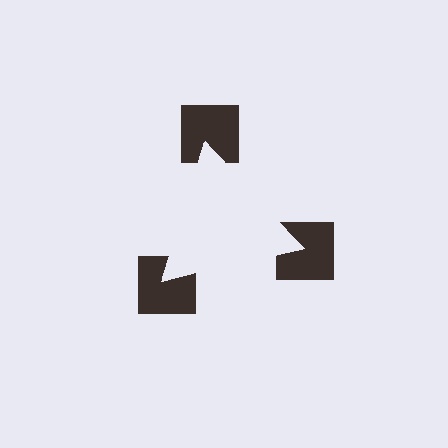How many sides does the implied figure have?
3 sides.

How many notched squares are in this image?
There are 3 — one at each vertex of the illusory triangle.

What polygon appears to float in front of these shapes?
An illusory triangle — its edges are inferred from the aligned wedge cuts in the notched squares, not physically drawn.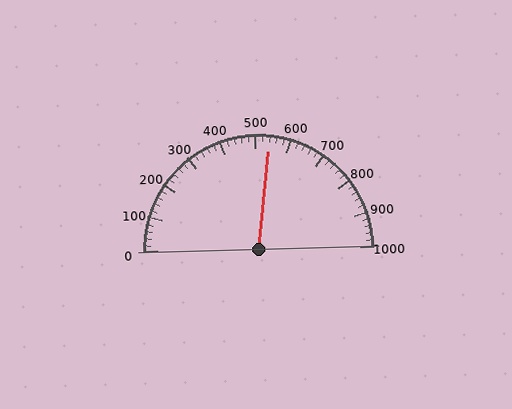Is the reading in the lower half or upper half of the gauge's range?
The reading is in the upper half of the range (0 to 1000).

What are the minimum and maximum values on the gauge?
The gauge ranges from 0 to 1000.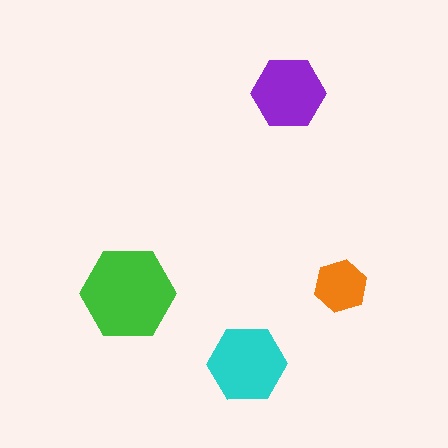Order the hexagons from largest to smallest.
the green one, the cyan one, the purple one, the orange one.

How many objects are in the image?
There are 4 objects in the image.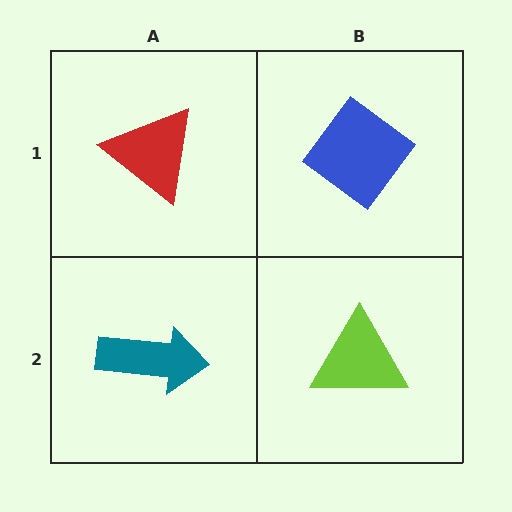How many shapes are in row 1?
2 shapes.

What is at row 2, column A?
A teal arrow.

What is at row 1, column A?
A red triangle.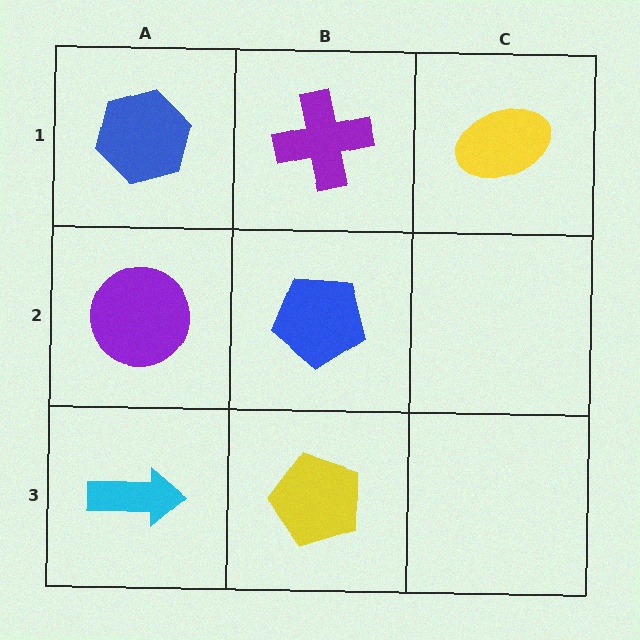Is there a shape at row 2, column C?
No, that cell is empty.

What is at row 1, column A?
A blue hexagon.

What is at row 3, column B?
A yellow pentagon.